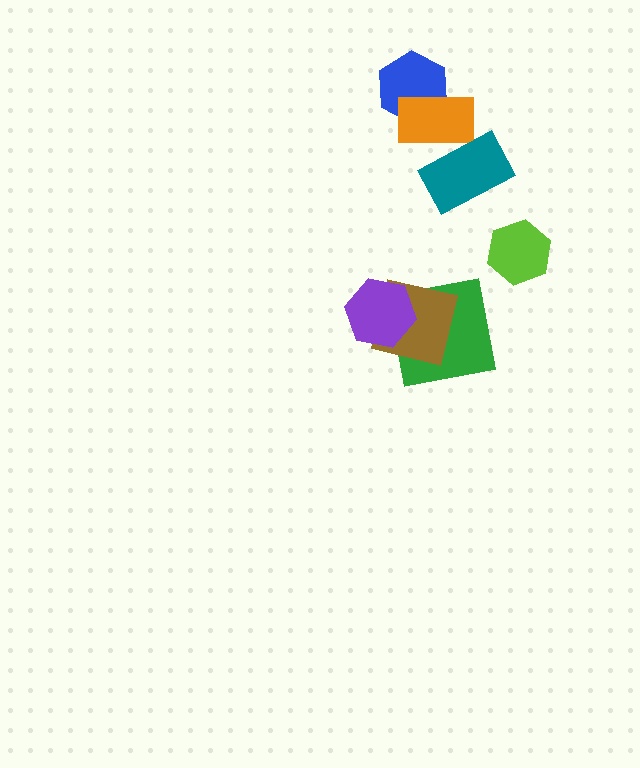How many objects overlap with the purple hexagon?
2 objects overlap with the purple hexagon.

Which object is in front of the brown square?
The purple hexagon is in front of the brown square.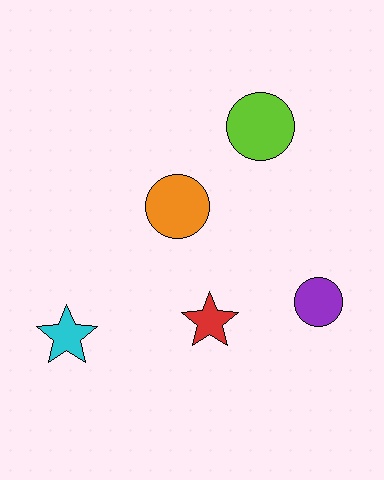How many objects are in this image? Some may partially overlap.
There are 5 objects.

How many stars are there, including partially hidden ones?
There are 2 stars.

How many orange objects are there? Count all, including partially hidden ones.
There is 1 orange object.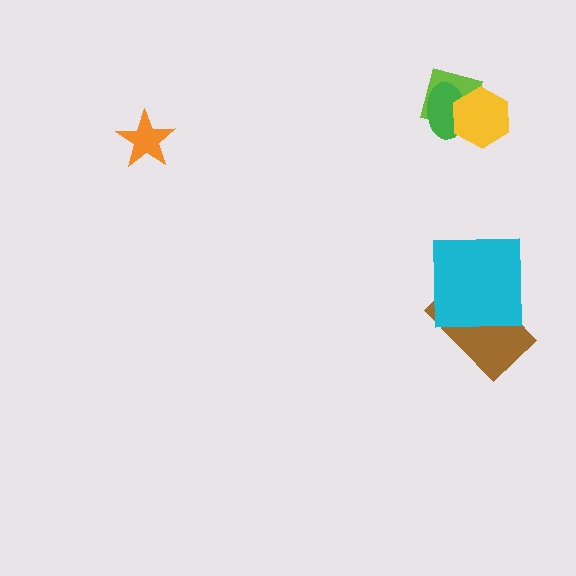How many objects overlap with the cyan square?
1 object overlaps with the cyan square.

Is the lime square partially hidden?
Yes, it is partially covered by another shape.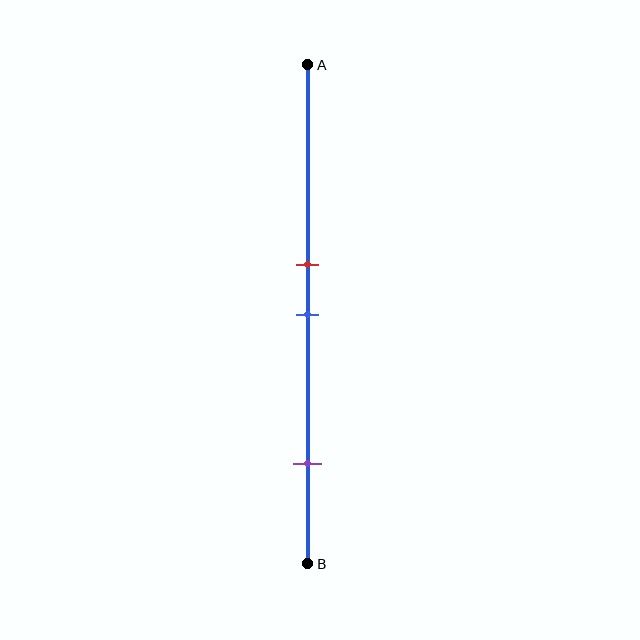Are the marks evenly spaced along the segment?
No, the marks are not evenly spaced.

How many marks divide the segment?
There are 3 marks dividing the segment.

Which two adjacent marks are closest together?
The red and blue marks are the closest adjacent pair.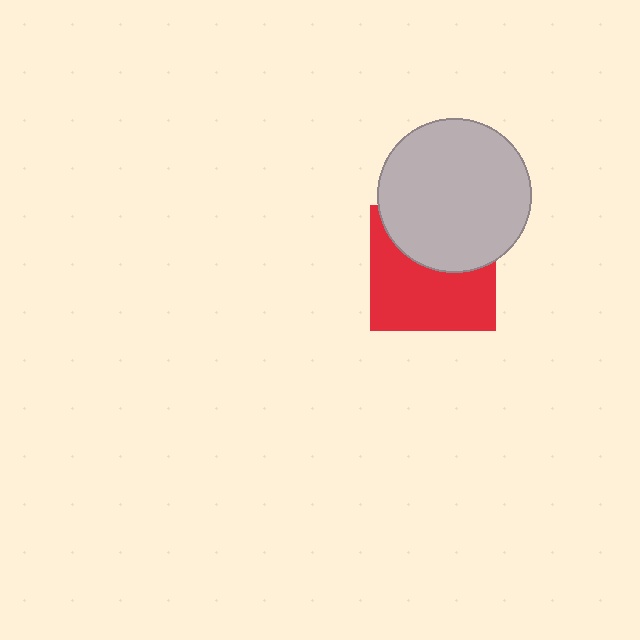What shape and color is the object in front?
The object in front is a light gray circle.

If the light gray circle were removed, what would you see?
You would see the complete red square.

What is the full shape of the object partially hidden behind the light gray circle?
The partially hidden object is a red square.